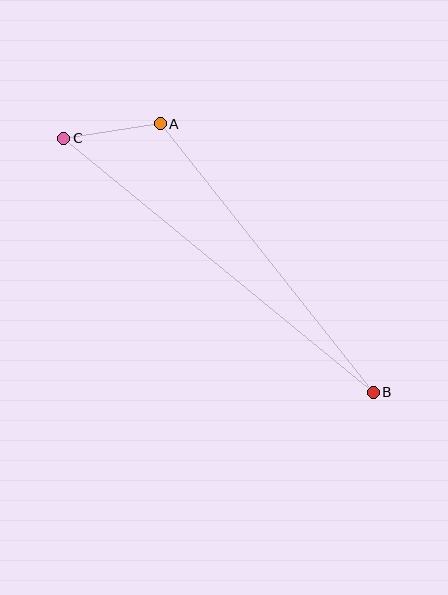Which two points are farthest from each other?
Points B and C are farthest from each other.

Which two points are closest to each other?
Points A and C are closest to each other.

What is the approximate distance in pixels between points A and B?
The distance between A and B is approximately 343 pixels.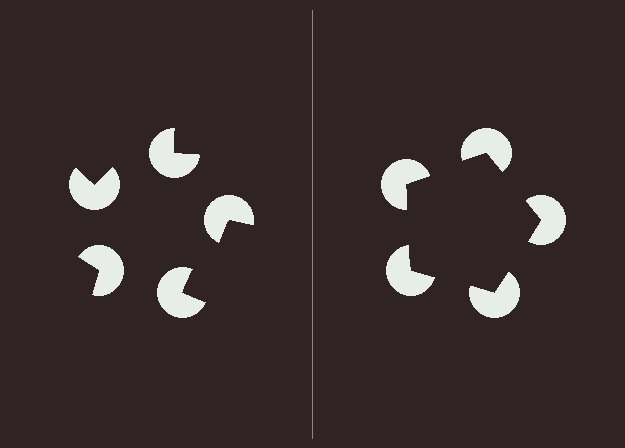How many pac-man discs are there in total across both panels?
10 — 5 on each side.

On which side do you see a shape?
An illusory pentagon appears on the right side. On the left side the wedge cuts are rotated, so no coherent shape forms.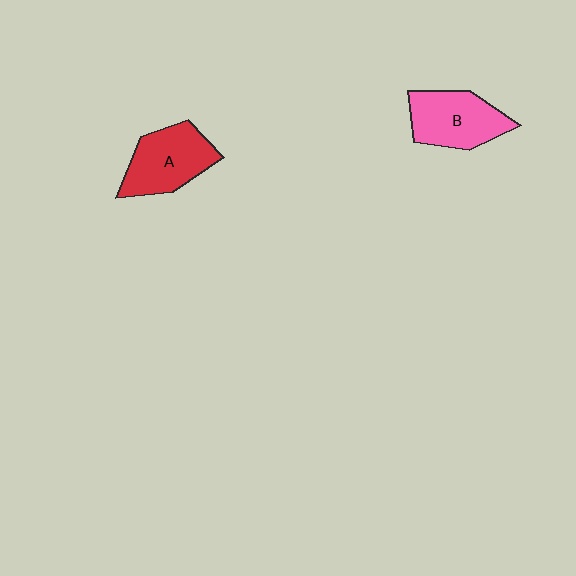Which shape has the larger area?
Shape B (pink).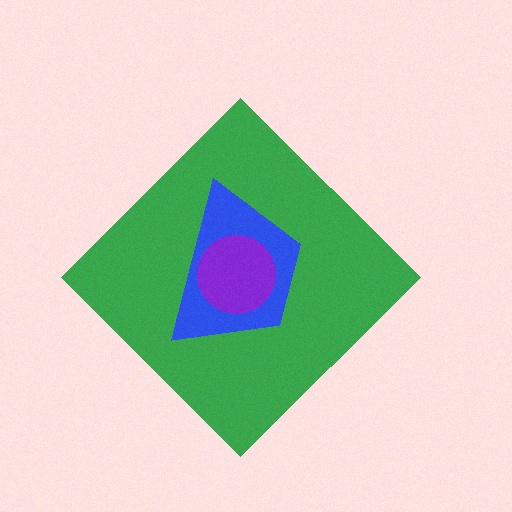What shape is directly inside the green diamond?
The blue trapezoid.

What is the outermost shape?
The green diamond.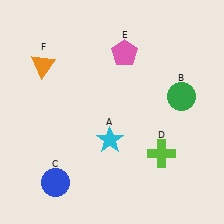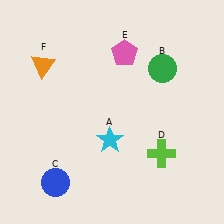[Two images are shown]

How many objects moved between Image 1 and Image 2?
1 object moved between the two images.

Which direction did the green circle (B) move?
The green circle (B) moved up.